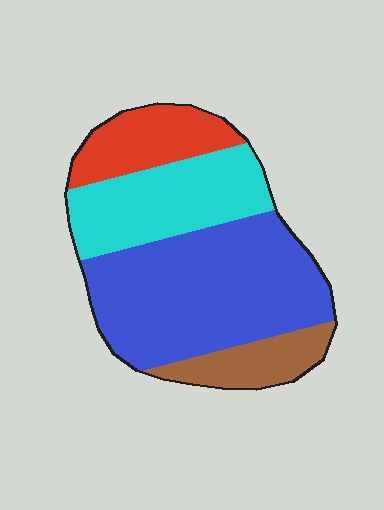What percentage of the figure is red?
Red takes up less than a sixth of the figure.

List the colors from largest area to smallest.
From largest to smallest: blue, cyan, red, brown.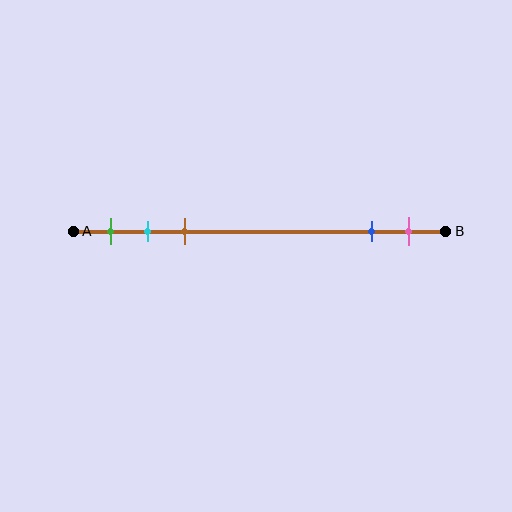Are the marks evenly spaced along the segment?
No, the marks are not evenly spaced.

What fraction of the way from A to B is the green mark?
The green mark is approximately 10% (0.1) of the way from A to B.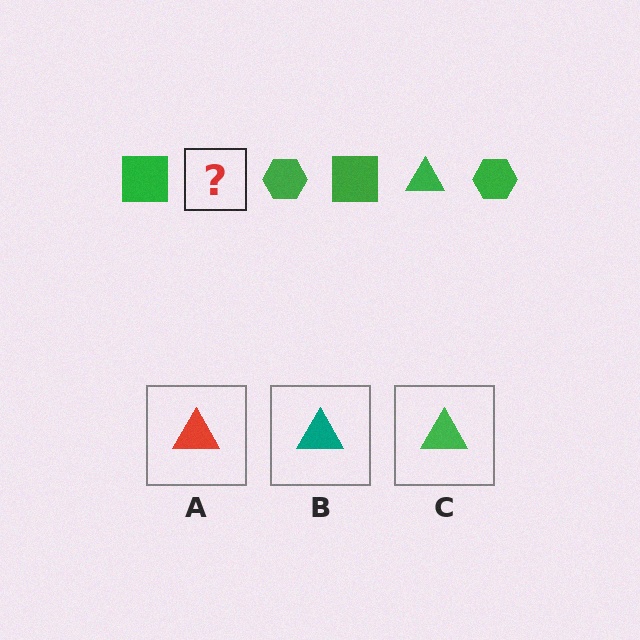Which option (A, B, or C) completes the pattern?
C.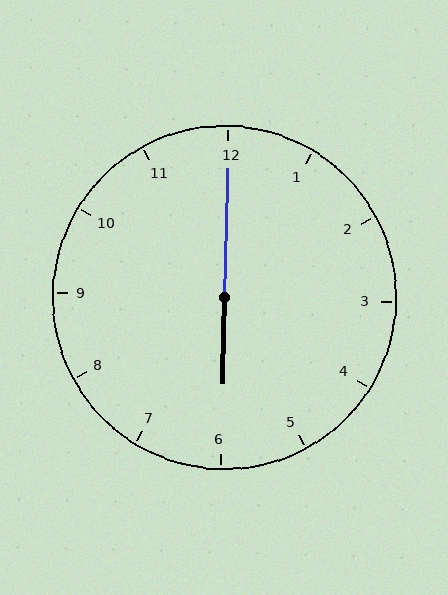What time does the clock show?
6:00.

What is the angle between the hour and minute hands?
Approximately 180 degrees.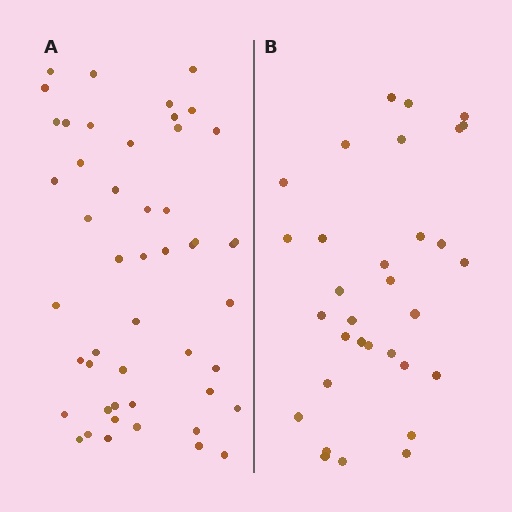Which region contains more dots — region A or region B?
Region A (the left region) has more dots.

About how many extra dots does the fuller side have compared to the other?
Region A has approximately 15 more dots than region B.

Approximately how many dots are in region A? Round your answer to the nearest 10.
About 50 dots. (The exact count is 49, which rounds to 50.)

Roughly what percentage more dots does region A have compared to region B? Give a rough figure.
About 55% more.